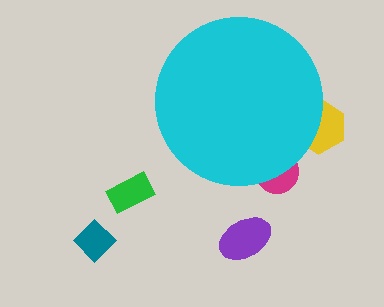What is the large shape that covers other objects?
A cyan circle.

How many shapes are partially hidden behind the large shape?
2 shapes are partially hidden.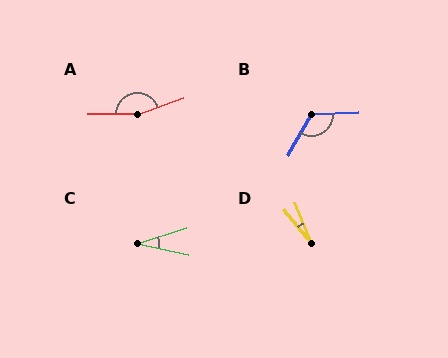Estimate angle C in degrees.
Approximately 31 degrees.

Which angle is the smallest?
D, at approximately 17 degrees.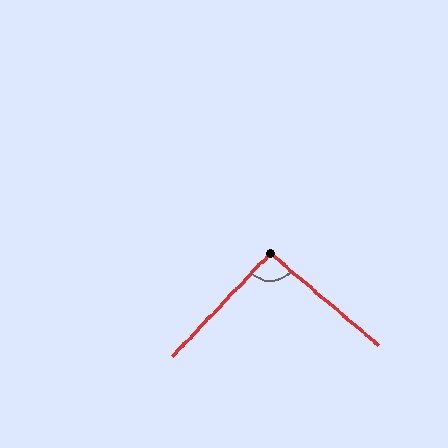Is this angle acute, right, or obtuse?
It is approximately a right angle.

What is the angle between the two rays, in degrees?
Approximately 93 degrees.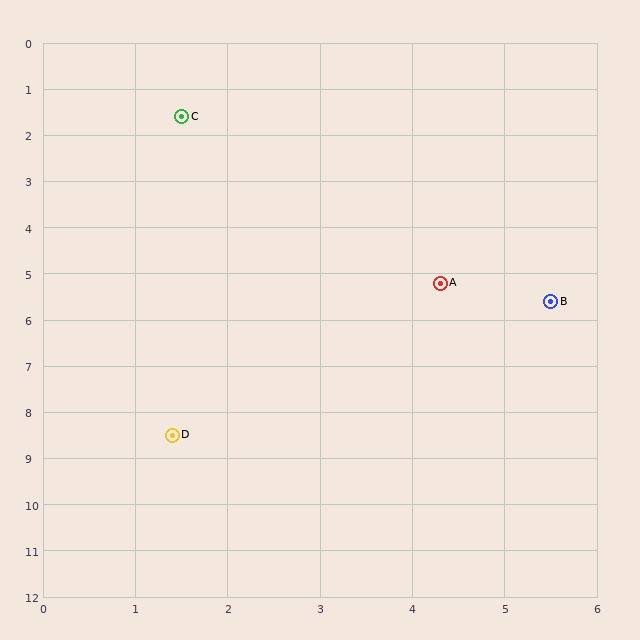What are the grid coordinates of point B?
Point B is at approximately (5.5, 5.6).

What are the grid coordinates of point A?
Point A is at approximately (4.3, 5.2).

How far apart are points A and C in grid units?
Points A and C are about 4.6 grid units apart.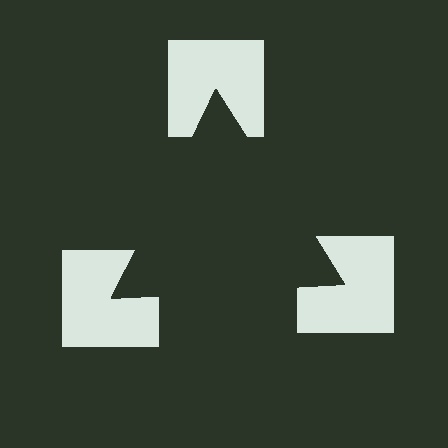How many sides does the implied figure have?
3 sides.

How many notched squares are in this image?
There are 3 — one at each vertex of the illusory triangle.